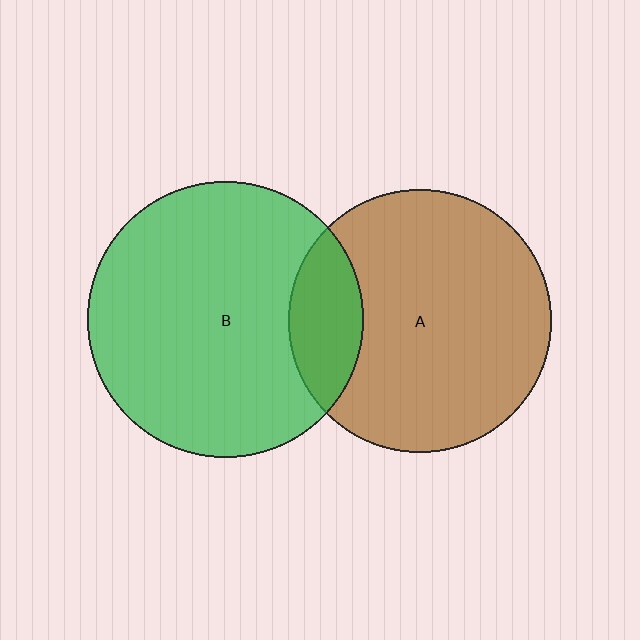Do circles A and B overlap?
Yes.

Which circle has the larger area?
Circle B (green).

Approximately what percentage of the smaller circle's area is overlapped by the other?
Approximately 20%.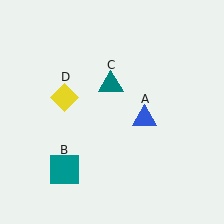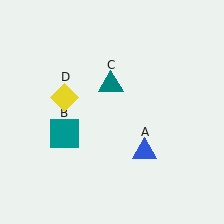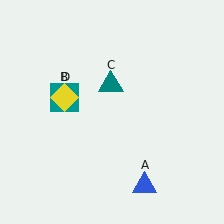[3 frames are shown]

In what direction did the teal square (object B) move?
The teal square (object B) moved up.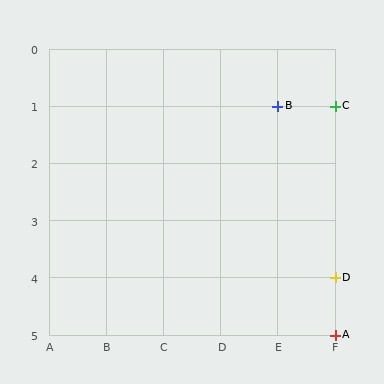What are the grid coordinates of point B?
Point B is at grid coordinates (E, 1).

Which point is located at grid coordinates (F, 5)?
Point A is at (F, 5).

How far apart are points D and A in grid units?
Points D and A are 1 row apart.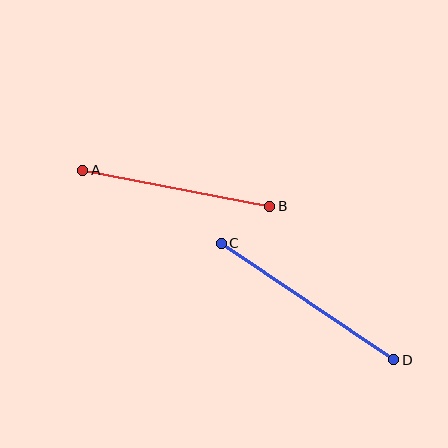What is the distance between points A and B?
The distance is approximately 190 pixels.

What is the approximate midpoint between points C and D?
The midpoint is at approximately (307, 302) pixels.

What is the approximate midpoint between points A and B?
The midpoint is at approximately (176, 188) pixels.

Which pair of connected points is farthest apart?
Points C and D are farthest apart.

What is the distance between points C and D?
The distance is approximately 208 pixels.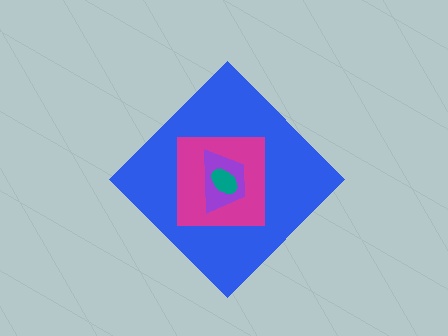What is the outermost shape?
The blue diamond.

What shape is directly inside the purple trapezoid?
The teal ellipse.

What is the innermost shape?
The teal ellipse.